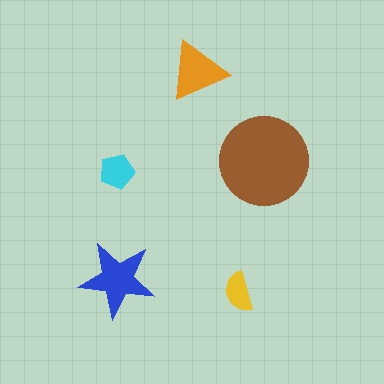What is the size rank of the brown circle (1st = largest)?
1st.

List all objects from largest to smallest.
The brown circle, the blue star, the orange triangle, the cyan pentagon, the yellow semicircle.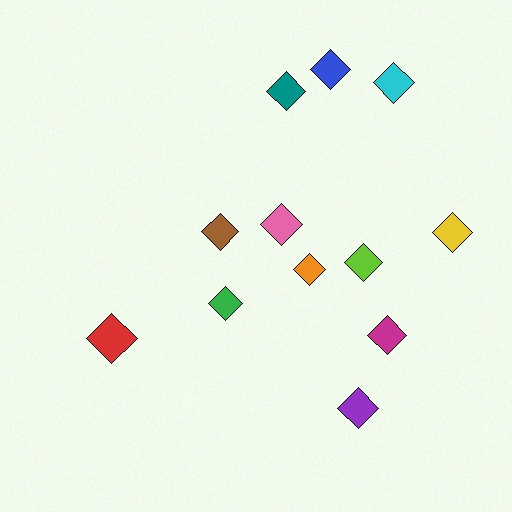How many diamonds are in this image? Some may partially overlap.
There are 12 diamonds.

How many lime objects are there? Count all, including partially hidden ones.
There is 1 lime object.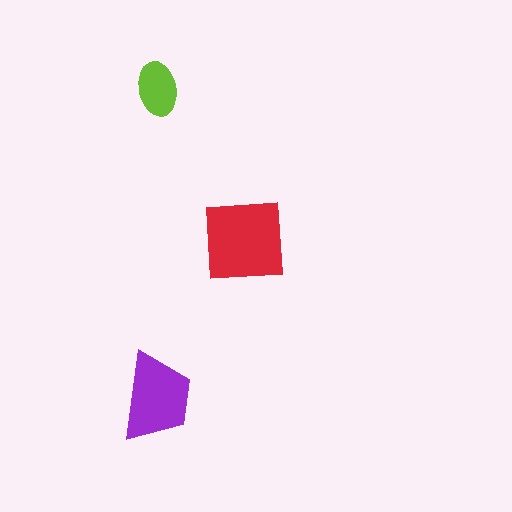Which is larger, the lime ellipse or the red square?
The red square.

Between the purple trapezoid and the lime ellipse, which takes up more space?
The purple trapezoid.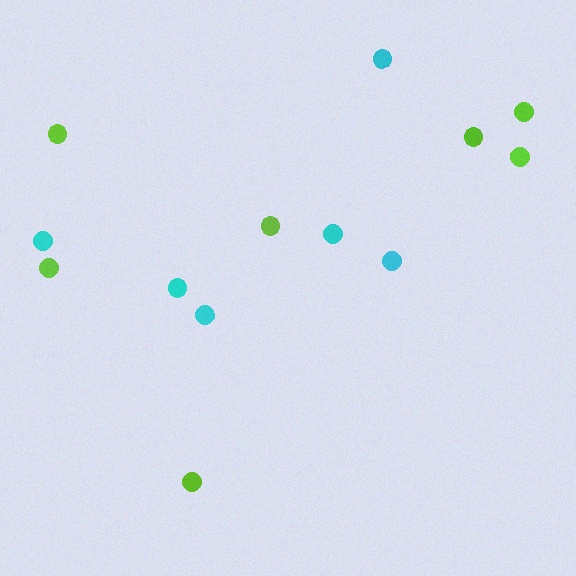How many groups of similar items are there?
There are 2 groups: one group of cyan circles (6) and one group of lime circles (7).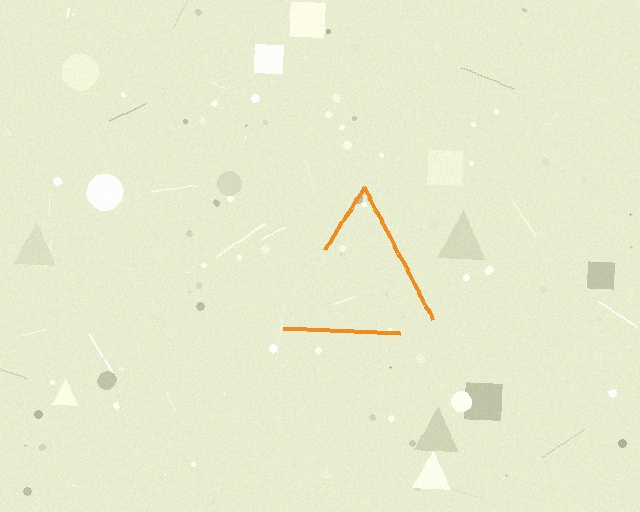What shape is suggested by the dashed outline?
The dashed outline suggests a triangle.